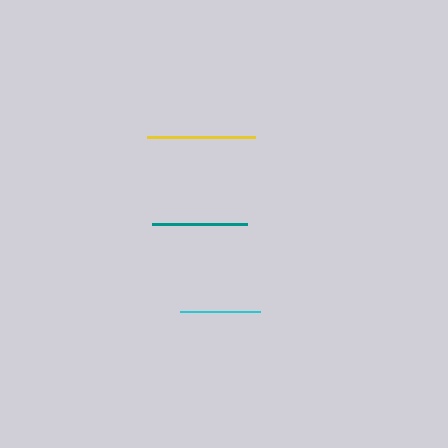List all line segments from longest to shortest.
From longest to shortest: yellow, teal, cyan.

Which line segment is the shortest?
The cyan line is the shortest at approximately 80 pixels.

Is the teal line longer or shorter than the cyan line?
The teal line is longer than the cyan line.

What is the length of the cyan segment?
The cyan segment is approximately 80 pixels long.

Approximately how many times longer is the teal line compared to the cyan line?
The teal line is approximately 1.2 times the length of the cyan line.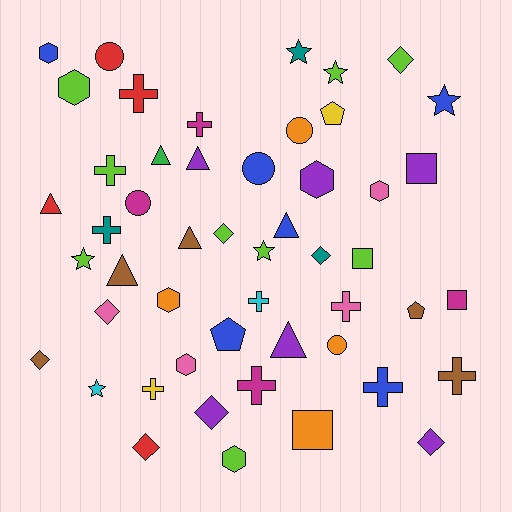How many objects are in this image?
There are 50 objects.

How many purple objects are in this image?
There are 6 purple objects.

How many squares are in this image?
There are 4 squares.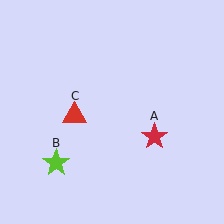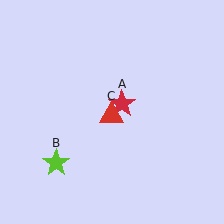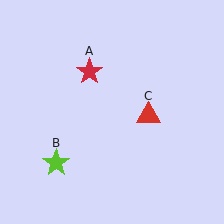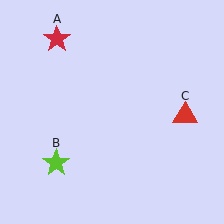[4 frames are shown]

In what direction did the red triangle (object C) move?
The red triangle (object C) moved right.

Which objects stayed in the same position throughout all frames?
Lime star (object B) remained stationary.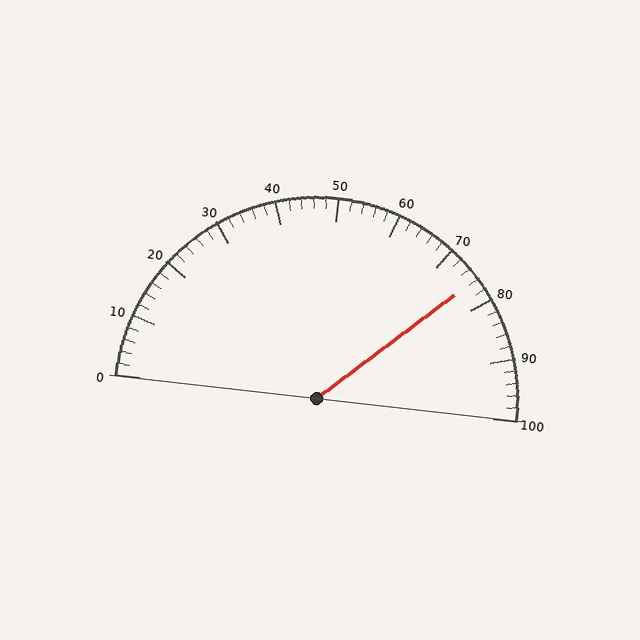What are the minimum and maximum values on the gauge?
The gauge ranges from 0 to 100.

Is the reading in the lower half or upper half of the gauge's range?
The reading is in the upper half of the range (0 to 100).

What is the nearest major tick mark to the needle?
The nearest major tick mark is 80.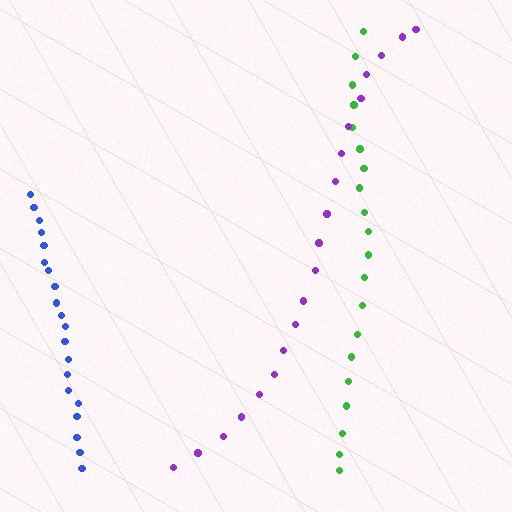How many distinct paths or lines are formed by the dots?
There are 3 distinct paths.